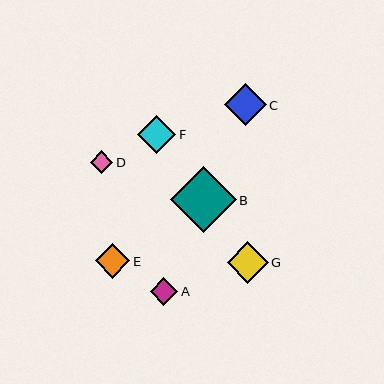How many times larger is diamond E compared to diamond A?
Diamond E is approximately 1.2 times the size of diamond A.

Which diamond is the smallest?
Diamond D is the smallest with a size of approximately 22 pixels.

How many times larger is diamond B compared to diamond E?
Diamond B is approximately 1.9 times the size of diamond E.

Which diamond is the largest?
Diamond B is the largest with a size of approximately 66 pixels.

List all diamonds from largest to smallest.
From largest to smallest: B, C, G, F, E, A, D.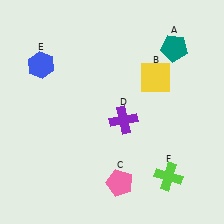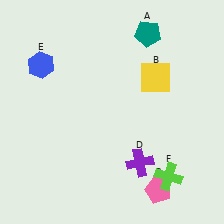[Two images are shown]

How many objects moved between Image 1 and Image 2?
3 objects moved between the two images.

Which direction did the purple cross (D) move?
The purple cross (D) moved down.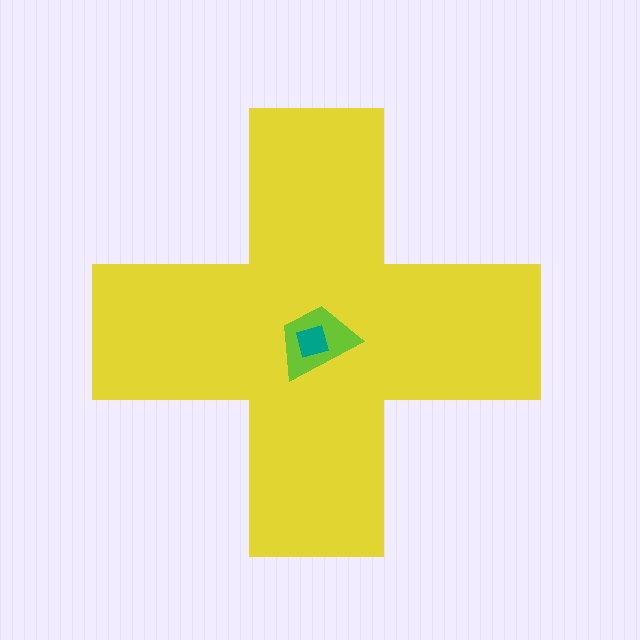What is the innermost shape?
The teal square.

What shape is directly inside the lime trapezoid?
The teal square.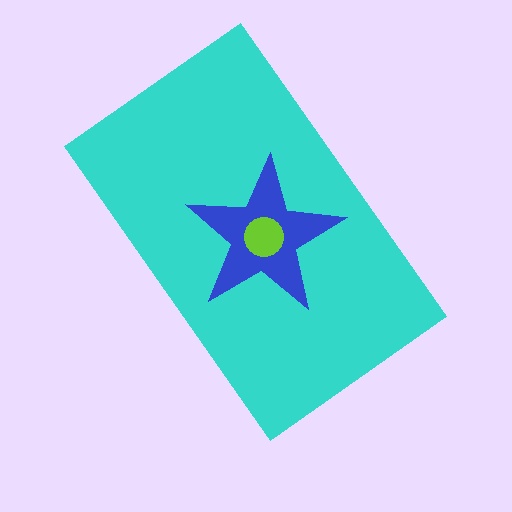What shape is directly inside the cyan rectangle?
The blue star.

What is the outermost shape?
The cyan rectangle.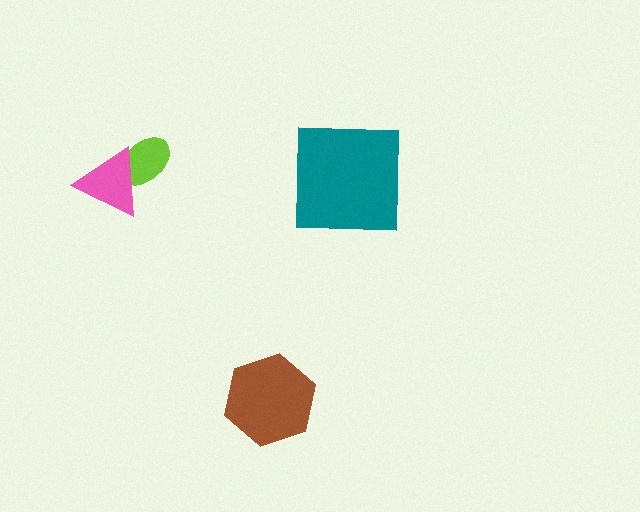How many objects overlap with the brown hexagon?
0 objects overlap with the brown hexagon.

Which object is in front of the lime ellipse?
The pink triangle is in front of the lime ellipse.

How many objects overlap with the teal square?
0 objects overlap with the teal square.